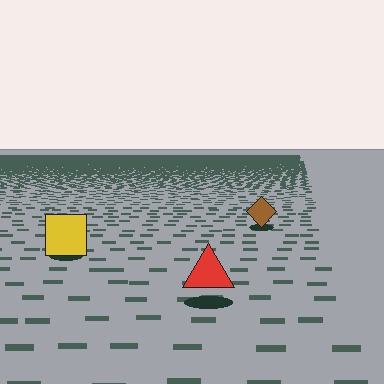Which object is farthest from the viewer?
The brown diamond is farthest from the viewer. It appears smaller and the ground texture around it is denser.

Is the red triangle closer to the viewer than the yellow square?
Yes. The red triangle is closer — you can tell from the texture gradient: the ground texture is coarser near it.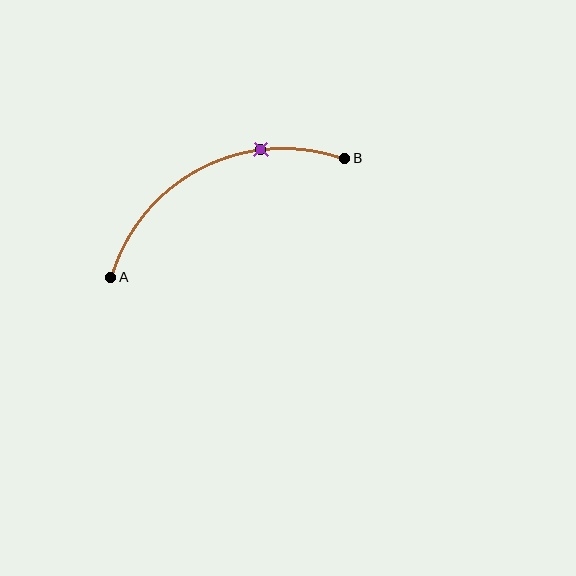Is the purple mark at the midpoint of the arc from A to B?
No. The purple mark lies on the arc but is closer to endpoint B. The arc midpoint would be at the point on the curve equidistant along the arc from both A and B.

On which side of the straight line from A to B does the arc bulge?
The arc bulges above the straight line connecting A and B.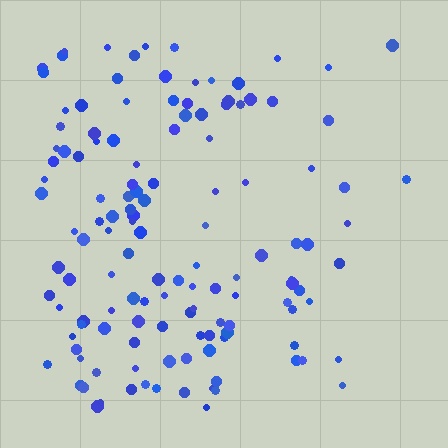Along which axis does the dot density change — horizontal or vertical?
Horizontal.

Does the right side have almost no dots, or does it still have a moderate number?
Still a moderate number, just noticeably fewer than the left.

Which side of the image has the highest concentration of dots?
The left.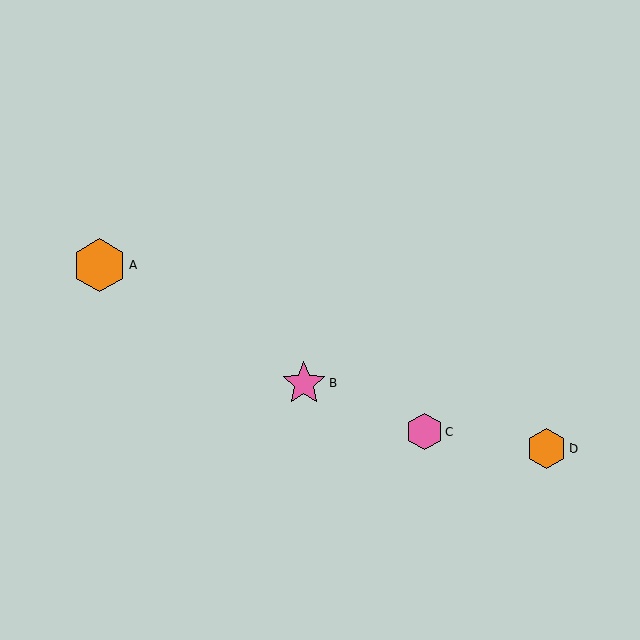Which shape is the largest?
The orange hexagon (labeled A) is the largest.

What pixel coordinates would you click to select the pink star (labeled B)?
Click at (304, 383) to select the pink star B.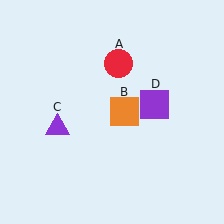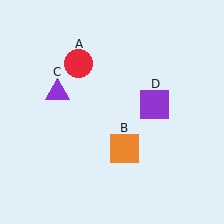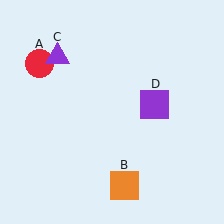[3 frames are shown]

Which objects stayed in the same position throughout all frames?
Purple square (object D) remained stationary.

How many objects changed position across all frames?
3 objects changed position: red circle (object A), orange square (object B), purple triangle (object C).